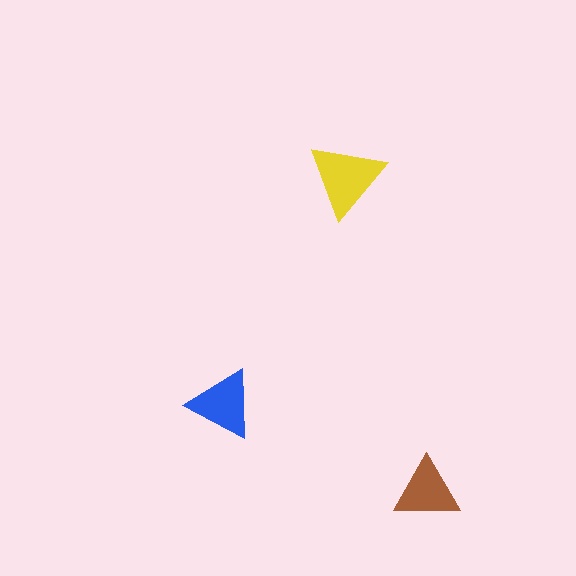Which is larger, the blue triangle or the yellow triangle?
The yellow one.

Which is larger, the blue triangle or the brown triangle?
The blue one.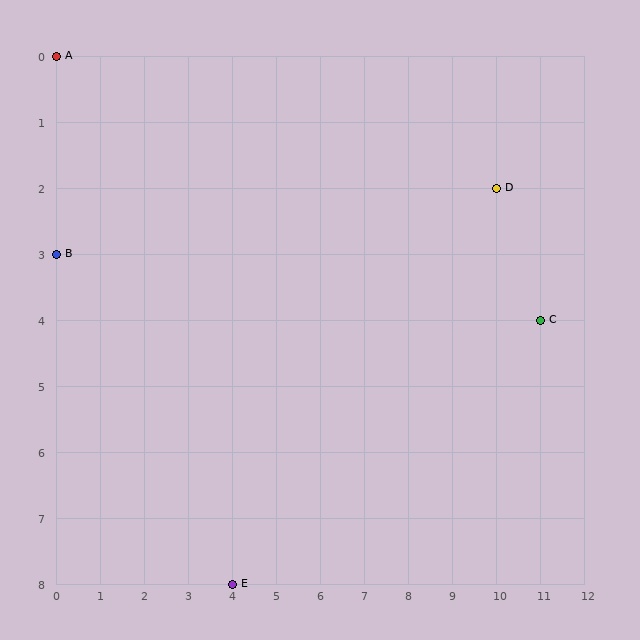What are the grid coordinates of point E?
Point E is at grid coordinates (4, 8).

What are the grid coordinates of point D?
Point D is at grid coordinates (10, 2).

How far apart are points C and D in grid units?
Points C and D are 1 column and 2 rows apart (about 2.2 grid units diagonally).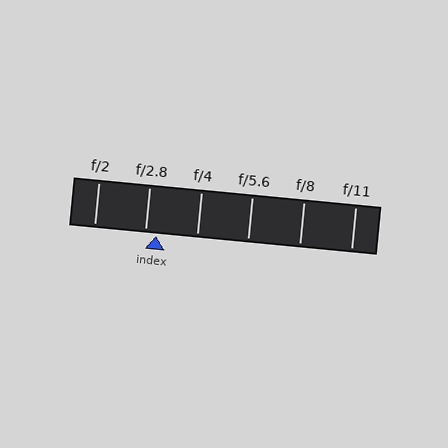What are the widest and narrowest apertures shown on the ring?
The widest aperture shown is f/2 and the narrowest is f/11.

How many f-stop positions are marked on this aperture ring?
There are 6 f-stop positions marked.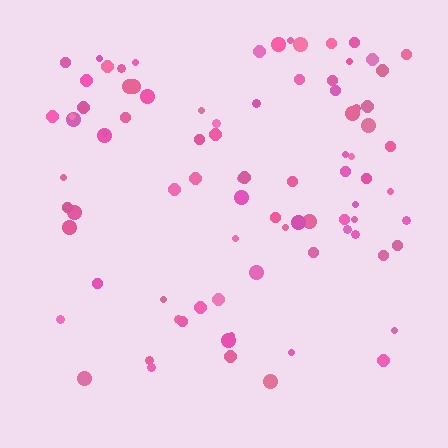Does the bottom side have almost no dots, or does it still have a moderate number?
Still a moderate number, just noticeably fewer than the top.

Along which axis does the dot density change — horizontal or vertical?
Vertical.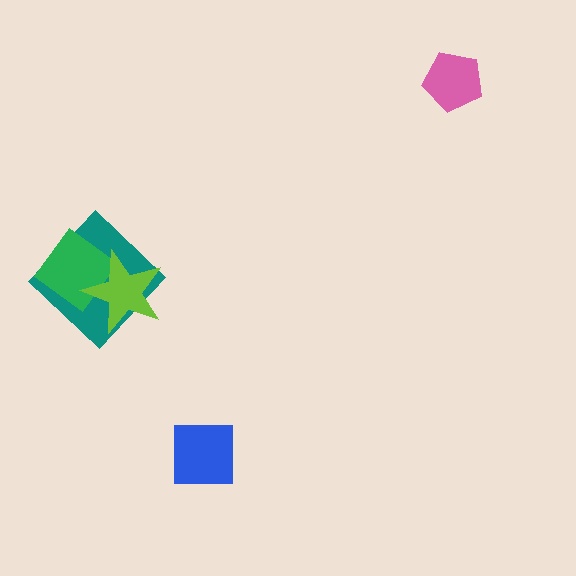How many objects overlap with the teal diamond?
2 objects overlap with the teal diamond.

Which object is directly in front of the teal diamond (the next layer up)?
The green diamond is directly in front of the teal diamond.